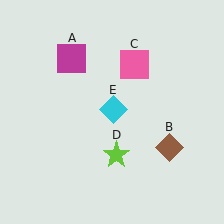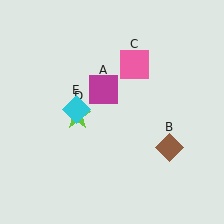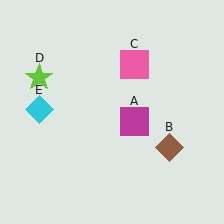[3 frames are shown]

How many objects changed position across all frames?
3 objects changed position: magenta square (object A), lime star (object D), cyan diamond (object E).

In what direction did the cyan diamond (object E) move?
The cyan diamond (object E) moved left.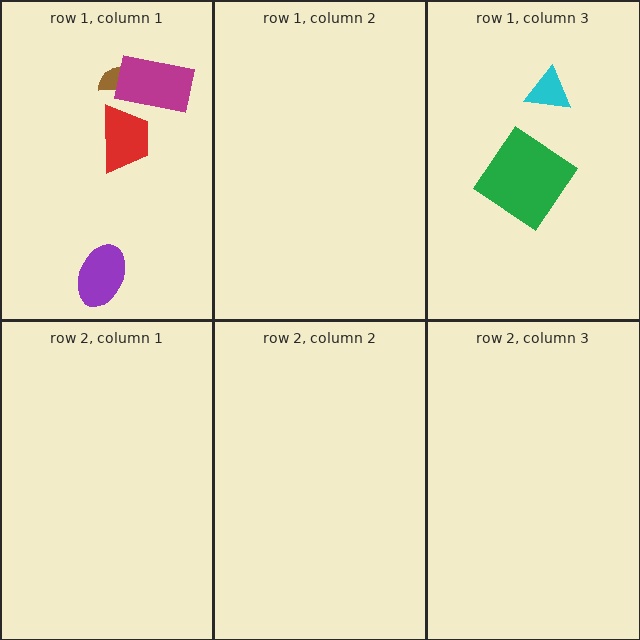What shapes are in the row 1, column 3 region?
The cyan triangle, the green diamond.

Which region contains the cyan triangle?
The row 1, column 3 region.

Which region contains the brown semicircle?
The row 1, column 1 region.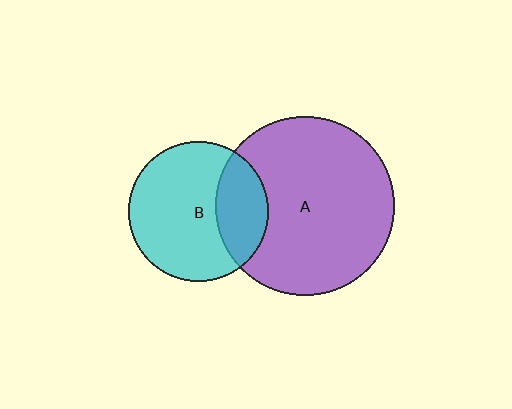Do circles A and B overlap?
Yes.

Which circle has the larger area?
Circle A (purple).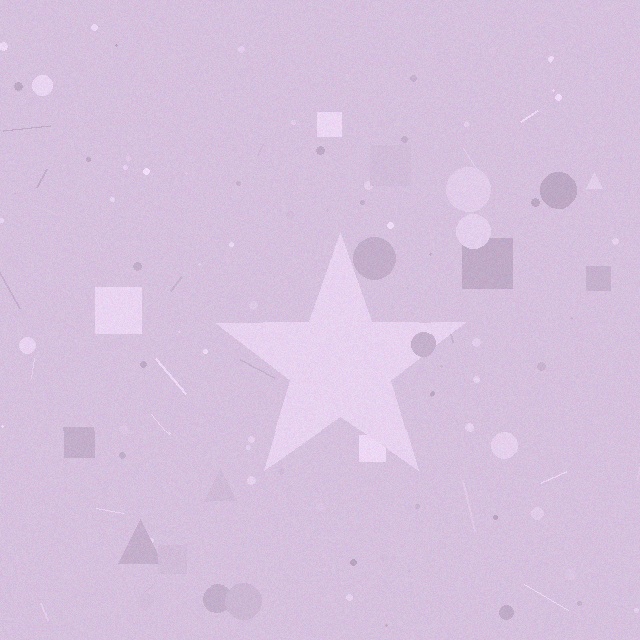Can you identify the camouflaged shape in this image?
The camouflaged shape is a star.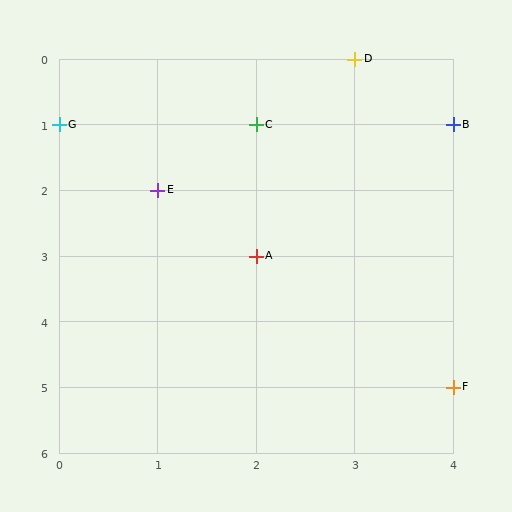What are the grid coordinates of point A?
Point A is at grid coordinates (2, 3).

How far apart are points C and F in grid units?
Points C and F are 2 columns and 4 rows apart (about 4.5 grid units diagonally).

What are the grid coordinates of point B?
Point B is at grid coordinates (4, 1).